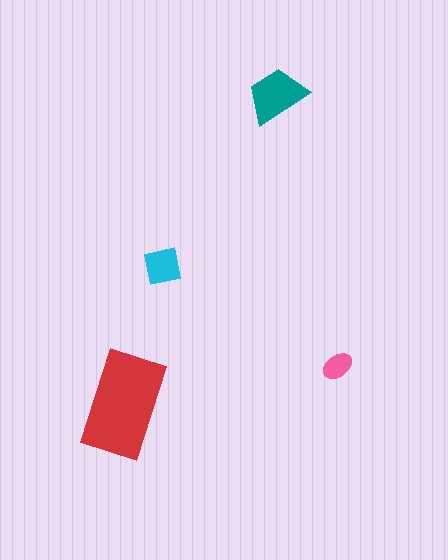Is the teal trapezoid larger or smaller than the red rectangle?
Smaller.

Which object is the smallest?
The pink ellipse.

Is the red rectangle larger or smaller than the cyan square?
Larger.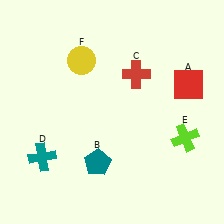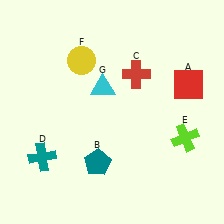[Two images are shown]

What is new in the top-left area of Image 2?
A cyan triangle (G) was added in the top-left area of Image 2.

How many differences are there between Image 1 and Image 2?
There is 1 difference between the two images.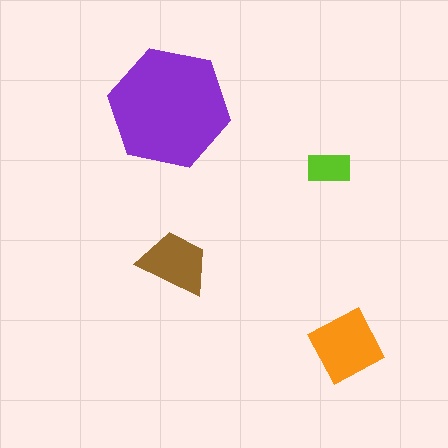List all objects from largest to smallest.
The purple hexagon, the orange square, the brown trapezoid, the lime rectangle.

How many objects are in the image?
There are 4 objects in the image.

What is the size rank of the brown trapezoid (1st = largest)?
3rd.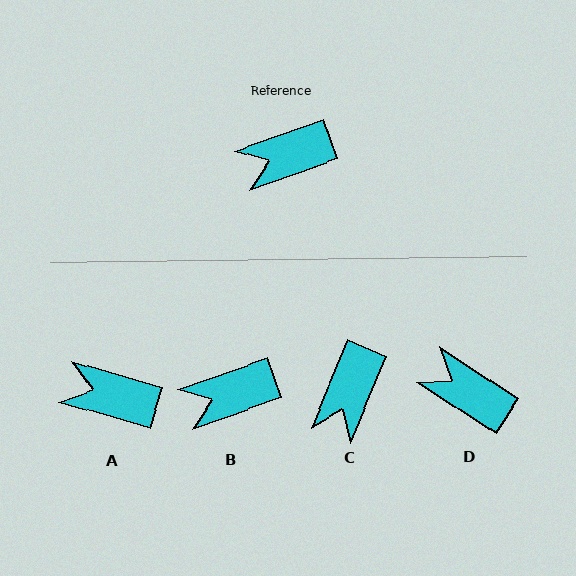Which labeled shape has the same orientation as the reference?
B.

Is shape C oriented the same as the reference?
No, it is off by about 48 degrees.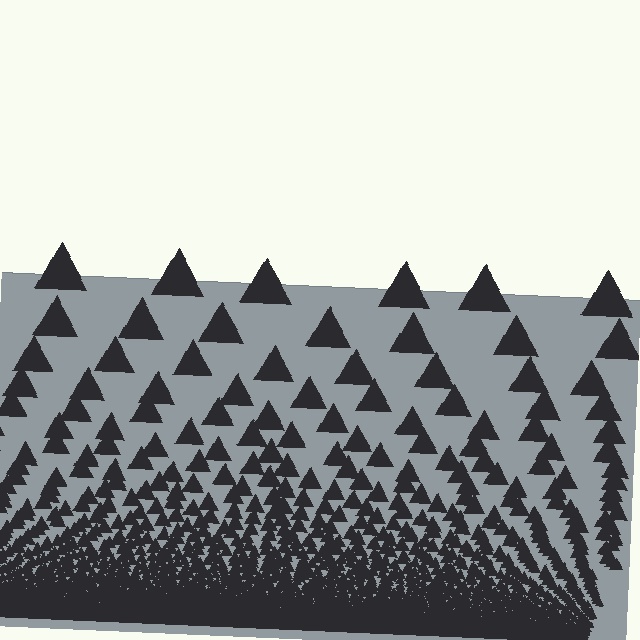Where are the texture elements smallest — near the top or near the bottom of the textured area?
Near the bottom.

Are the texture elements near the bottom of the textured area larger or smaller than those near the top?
Smaller. The gradient is inverted — elements near the bottom are smaller and denser.